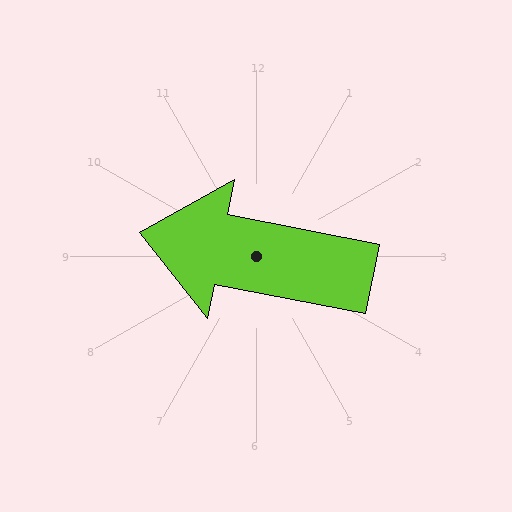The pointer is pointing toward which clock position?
Roughly 9 o'clock.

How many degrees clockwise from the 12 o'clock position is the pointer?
Approximately 281 degrees.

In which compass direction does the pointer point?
West.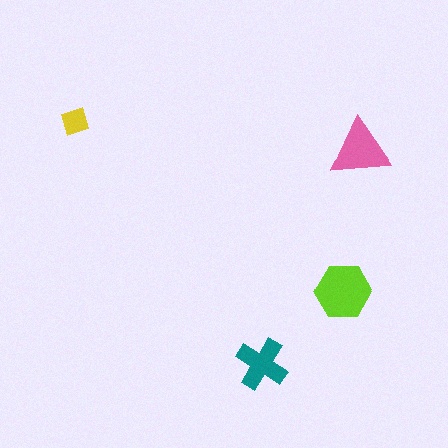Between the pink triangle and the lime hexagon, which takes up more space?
The lime hexagon.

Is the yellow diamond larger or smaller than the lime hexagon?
Smaller.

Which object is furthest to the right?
The pink triangle is rightmost.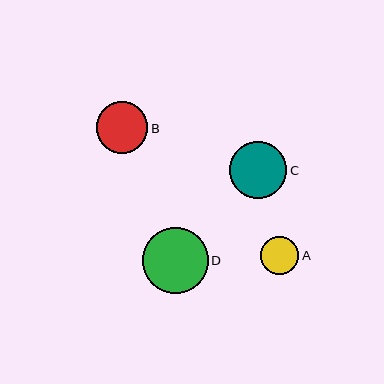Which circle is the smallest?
Circle A is the smallest with a size of approximately 39 pixels.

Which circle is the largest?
Circle D is the largest with a size of approximately 66 pixels.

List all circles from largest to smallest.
From largest to smallest: D, C, B, A.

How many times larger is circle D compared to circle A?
Circle D is approximately 1.7 times the size of circle A.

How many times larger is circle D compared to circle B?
Circle D is approximately 1.3 times the size of circle B.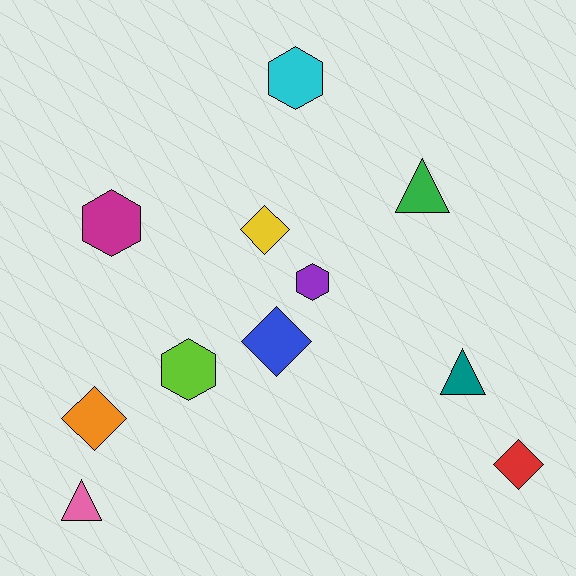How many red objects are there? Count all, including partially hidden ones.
There is 1 red object.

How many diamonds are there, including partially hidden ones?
There are 4 diamonds.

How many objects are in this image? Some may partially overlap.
There are 11 objects.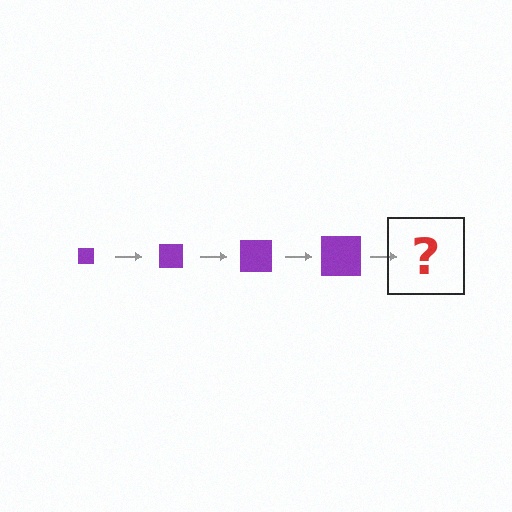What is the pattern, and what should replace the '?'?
The pattern is that the square gets progressively larger each step. The '?' should be a purple square, larger than the previous one.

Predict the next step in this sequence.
The next step is a purple square, larger than the previous one.